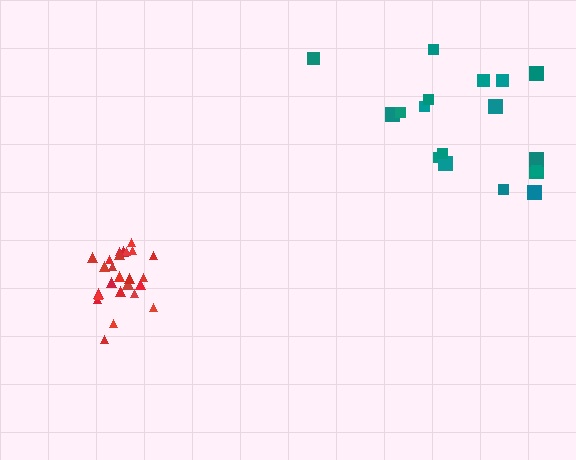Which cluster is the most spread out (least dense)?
Teal.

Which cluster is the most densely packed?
Red.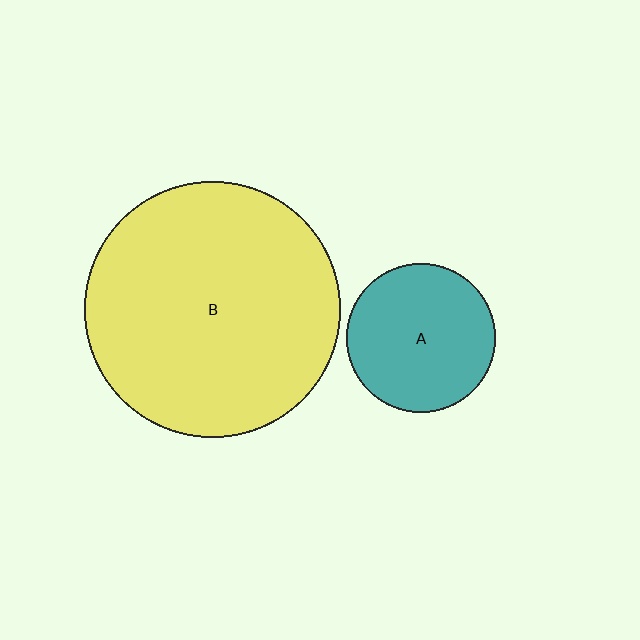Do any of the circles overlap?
No, none of the circles overlap.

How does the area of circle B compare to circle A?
Approximately 3.0 times.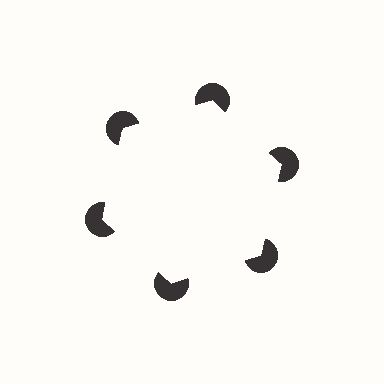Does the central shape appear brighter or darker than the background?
It typically appears slightly brighter than the background, even though no actual brightness change is drawn.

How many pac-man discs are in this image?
There are 6 — one at each vertex of the illusory hexagon.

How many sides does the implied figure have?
6 sides.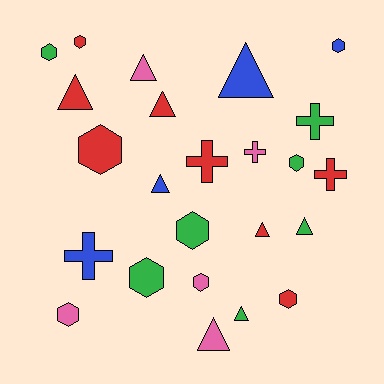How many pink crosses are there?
There is 1 pink cross.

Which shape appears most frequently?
Hexagon, with 10 objects.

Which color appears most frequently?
Red, with 8 objects.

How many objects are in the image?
There are 24 objects.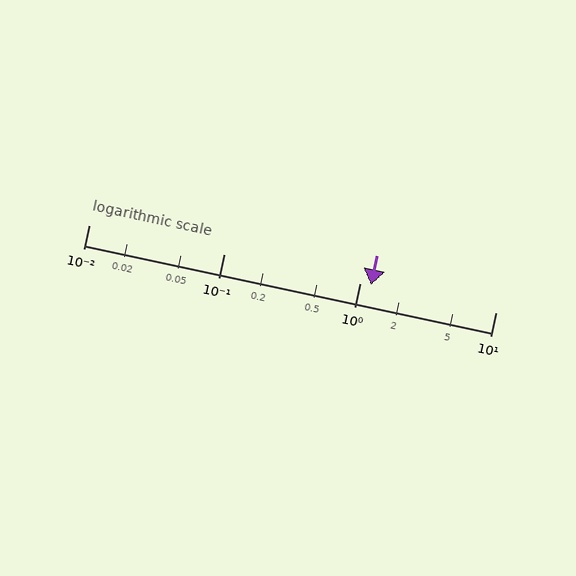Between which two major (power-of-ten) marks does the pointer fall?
The pointer is between 1 and 10.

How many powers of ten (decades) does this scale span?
The scale spans 3 decades, from 0.01 to 10.